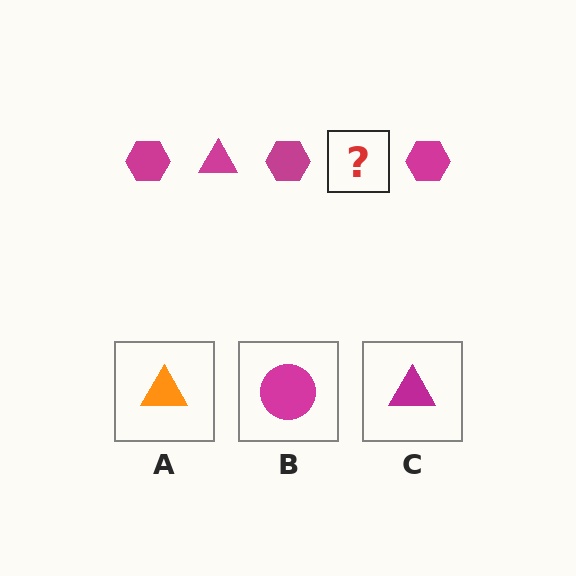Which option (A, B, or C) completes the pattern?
C.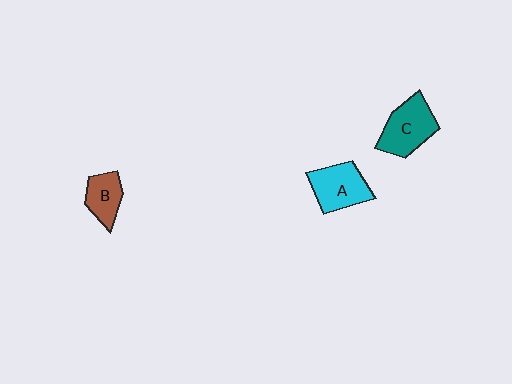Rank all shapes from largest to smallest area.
From largest to smallest: C (teal), A (cyan), B (brown).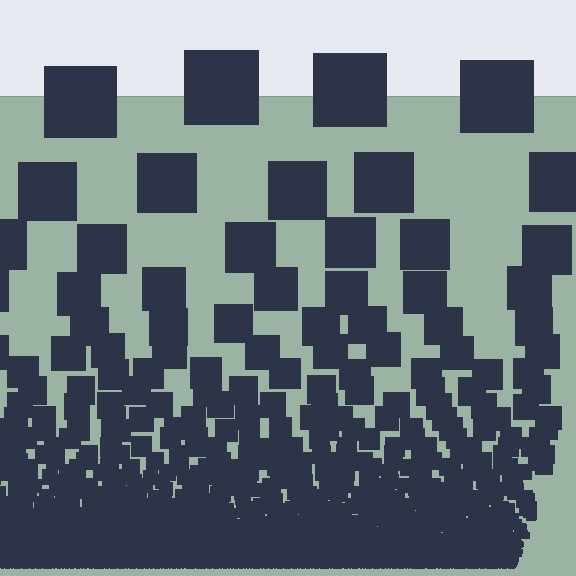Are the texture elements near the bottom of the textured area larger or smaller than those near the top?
Smaller. The gradient is inverted — elements near the bottom are smaller and denser.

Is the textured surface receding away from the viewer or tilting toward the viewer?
The surface appears to tilt toward the viewer. Texture elements get larger and sparser toward the top.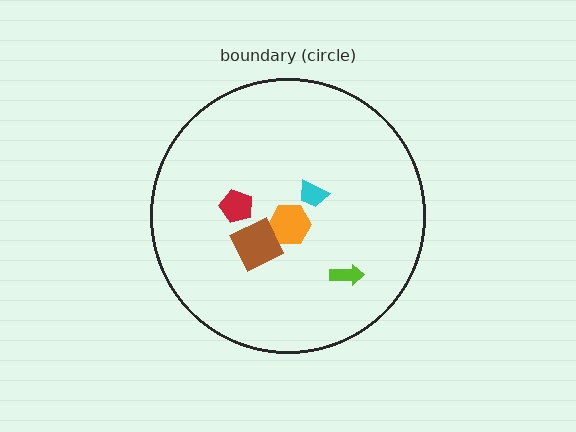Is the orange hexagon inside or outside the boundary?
Inside.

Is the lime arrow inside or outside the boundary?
Inside.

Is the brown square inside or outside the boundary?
Inside.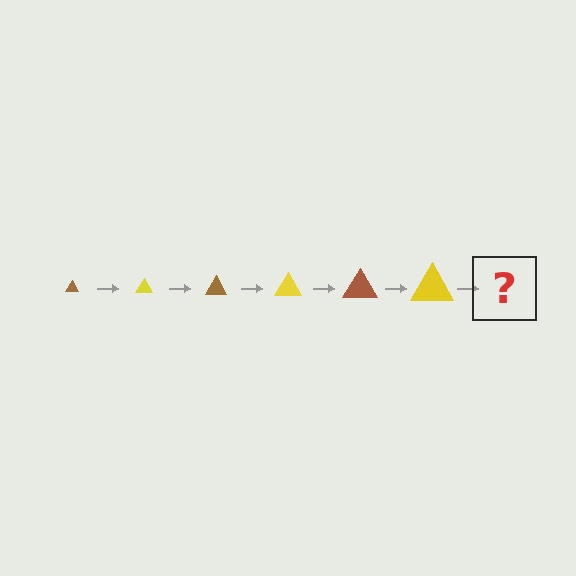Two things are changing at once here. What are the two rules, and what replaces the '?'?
The two rules are that the triangle grows larger each step and the color cycles through brown and yellow. The '?' should be a brown triangle, larger than the previous one.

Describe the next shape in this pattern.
It should be a brown triangle, larger than the previous one.